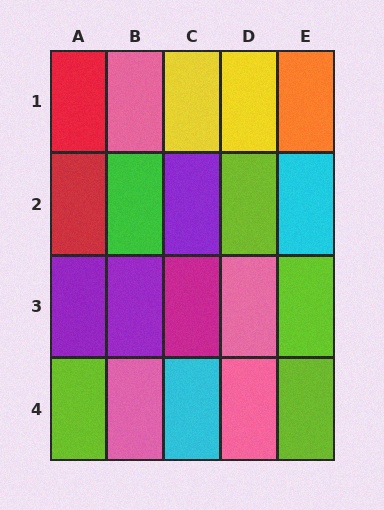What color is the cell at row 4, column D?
Pink.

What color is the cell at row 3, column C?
Magenta.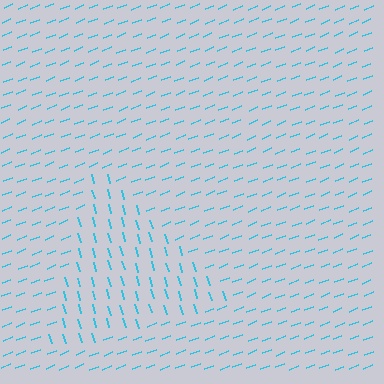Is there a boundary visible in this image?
Yes, there is a texture boundary formed by a change in line orientation.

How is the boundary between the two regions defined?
The boundary is defined purely by a change in line orientation (approximately 84 degrees difference). All lines are the same color and thickness.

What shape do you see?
I see a triangle.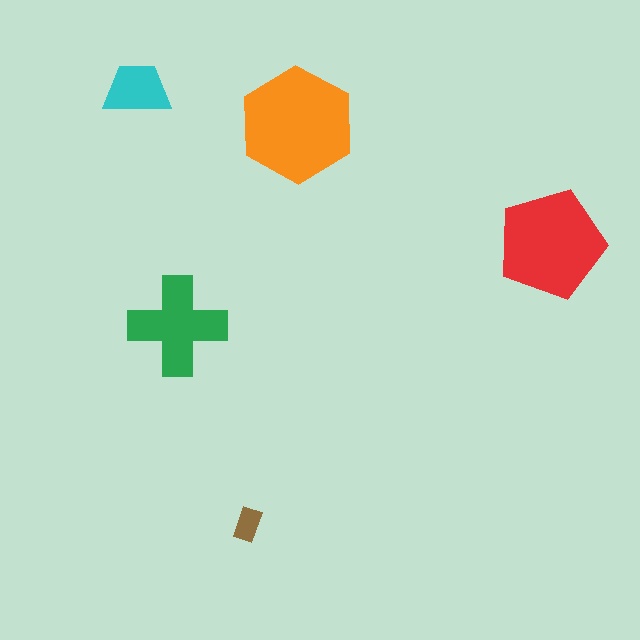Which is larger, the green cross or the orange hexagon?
The orange hexagon.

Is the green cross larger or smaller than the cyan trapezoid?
Larger.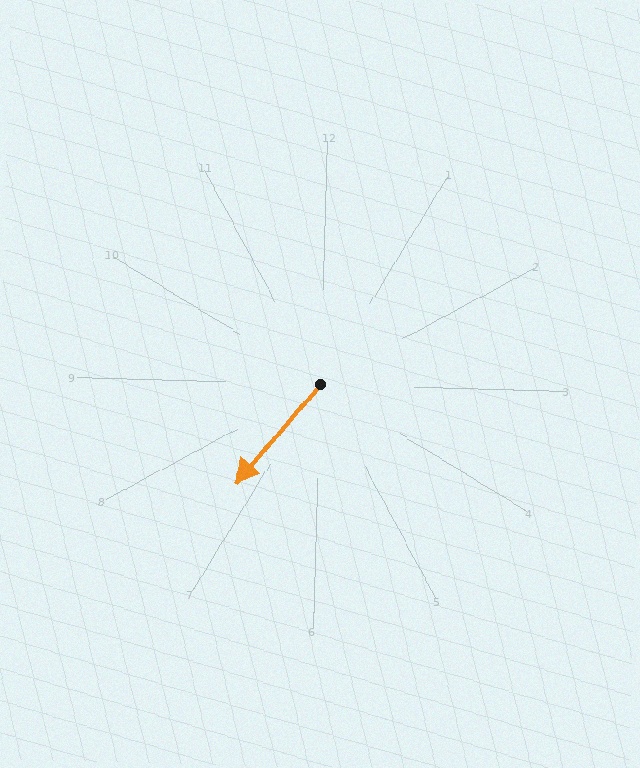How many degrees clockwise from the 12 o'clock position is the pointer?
Approximately 219 degrees.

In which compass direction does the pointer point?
Southwest.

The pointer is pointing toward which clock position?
Roughly 7 o'clock.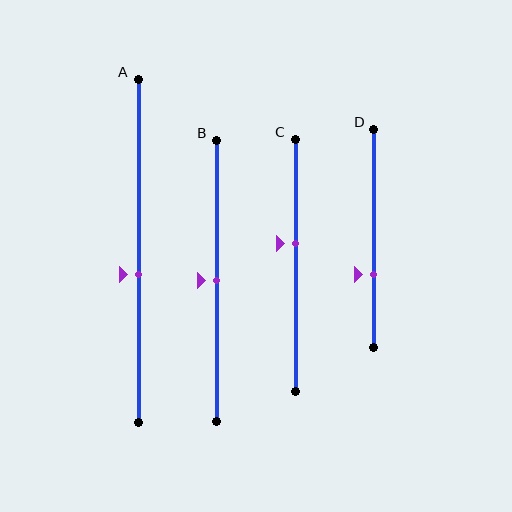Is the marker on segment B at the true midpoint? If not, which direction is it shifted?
Yes, the marker on segment B is at the true midpoint.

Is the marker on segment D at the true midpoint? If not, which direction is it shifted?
No, the marker on segment D is shifted downward by about 17% of the segment length.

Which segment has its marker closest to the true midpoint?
Segment B has its marker closest to the true midpoint.